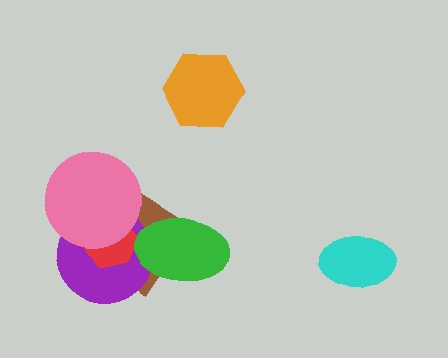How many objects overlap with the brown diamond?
4 objects overlap with the brown diamond.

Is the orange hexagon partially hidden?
No, no other shape covers it.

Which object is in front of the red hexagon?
The pink circle is in front of the red hexagon.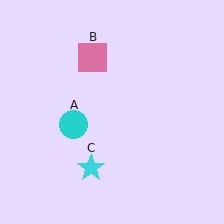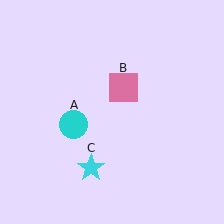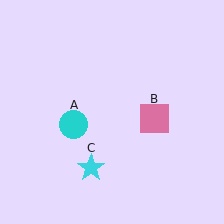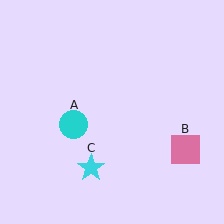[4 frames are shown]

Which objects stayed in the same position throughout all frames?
Cyan circle (object A) and cyan star (object C) remained stationary.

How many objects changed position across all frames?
1 object changed position: pink square (object B).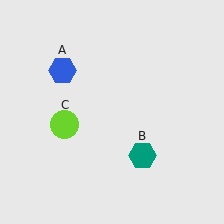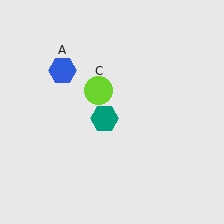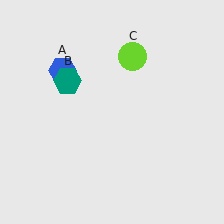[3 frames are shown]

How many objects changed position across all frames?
2 objects changed position: teal hexagon (object B), lime circle (object C).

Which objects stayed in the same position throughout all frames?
Blue hexagon (object A) remained stationary.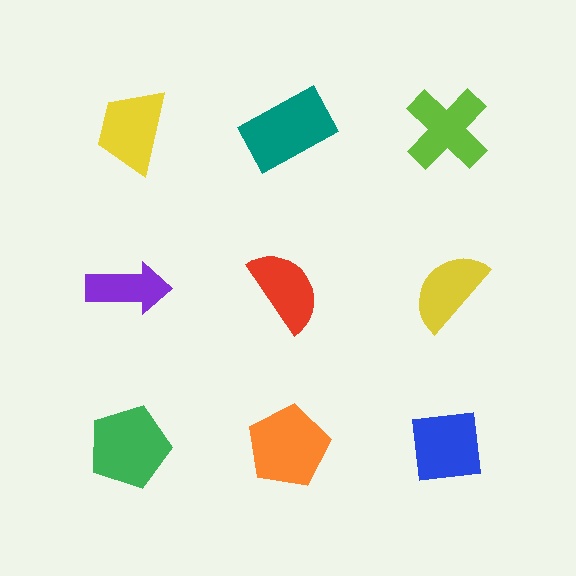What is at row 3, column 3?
A blue square.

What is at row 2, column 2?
A red semicircle.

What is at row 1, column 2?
A teal rectangle.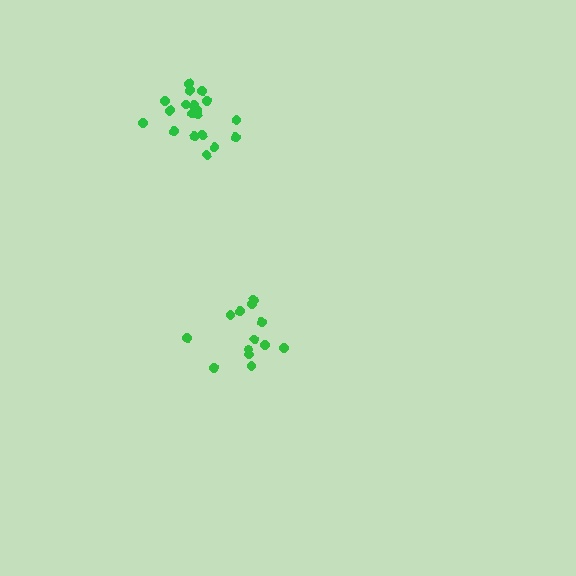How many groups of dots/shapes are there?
There are 2 groups.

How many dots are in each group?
Group 1: 14 dots, Group 2: 19 dots (33 total).